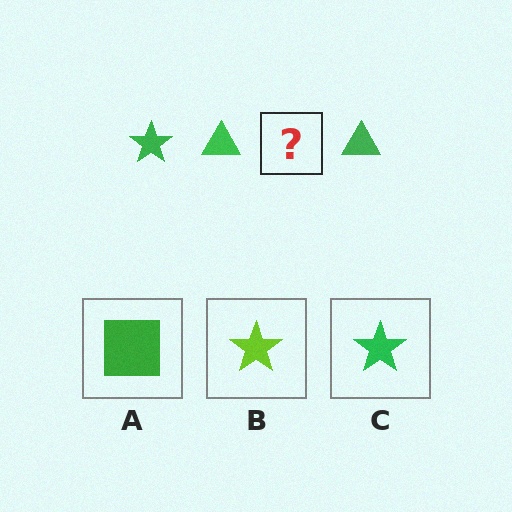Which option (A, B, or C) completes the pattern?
C.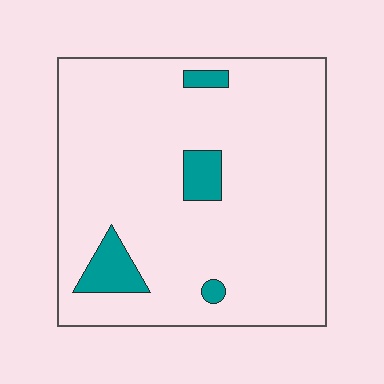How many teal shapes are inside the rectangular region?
4.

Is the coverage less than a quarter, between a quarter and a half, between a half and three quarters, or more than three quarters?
Less than a quarter.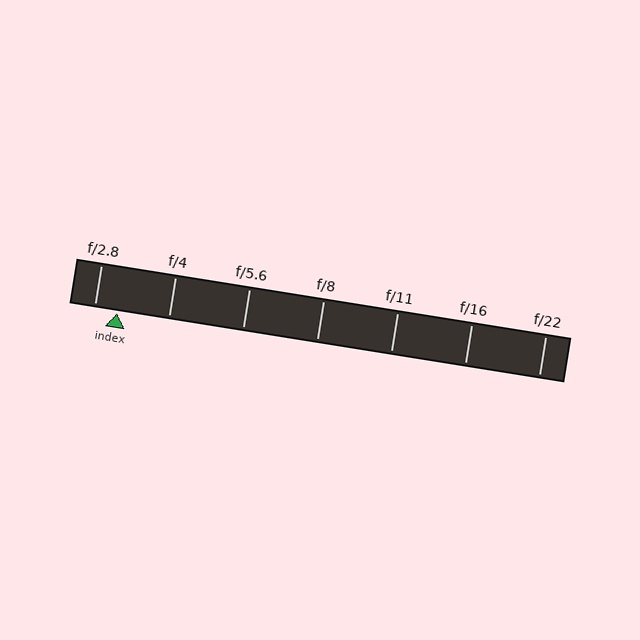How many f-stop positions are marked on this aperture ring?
There are 7 f-stop positions marked.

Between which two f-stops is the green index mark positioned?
The index mark is between f/2.8 and f/4.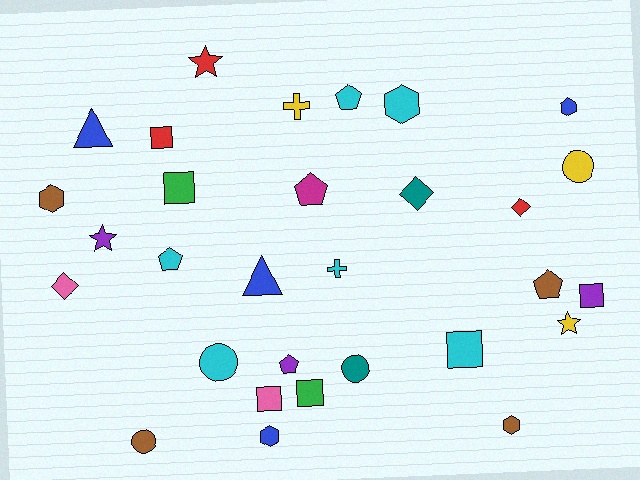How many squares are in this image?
There are 6 squares.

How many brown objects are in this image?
There are 4 brown objects.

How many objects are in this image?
There are 30 objects.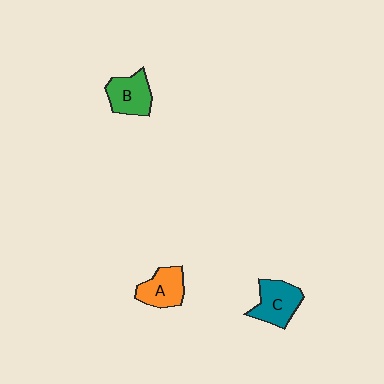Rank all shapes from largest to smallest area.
From largest to smallest: C (teal), B (green), A (orange).